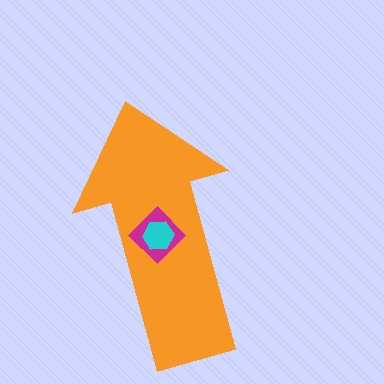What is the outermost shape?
The orange arrow.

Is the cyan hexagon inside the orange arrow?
Yes.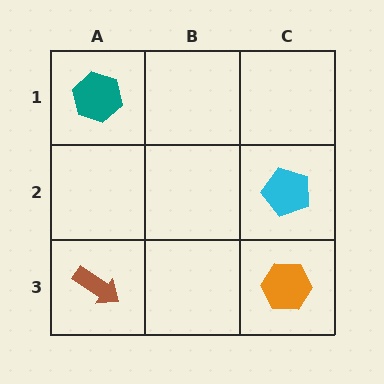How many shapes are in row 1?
1 shape.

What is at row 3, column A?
A brown arrow.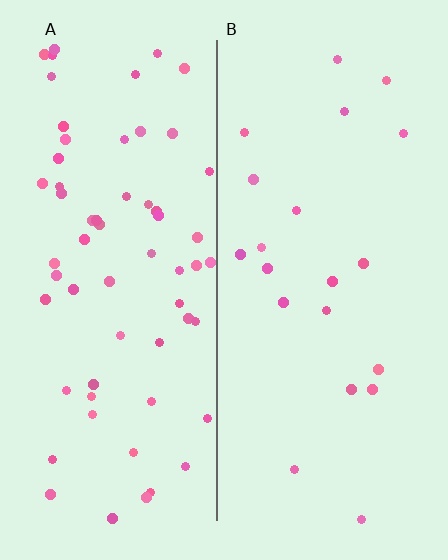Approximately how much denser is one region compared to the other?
Approximately 3.0× — region A over region B.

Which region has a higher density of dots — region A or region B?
A (the left).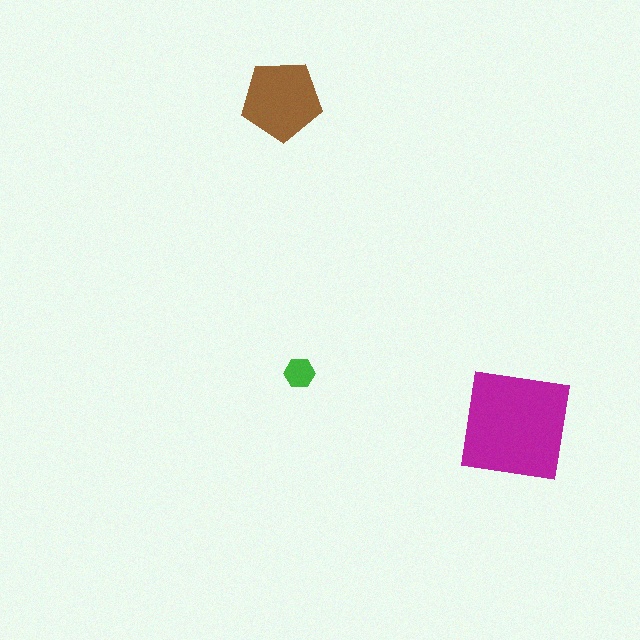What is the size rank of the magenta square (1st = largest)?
1st.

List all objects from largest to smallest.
The magenta square, the brown pentagon, the green hexagon.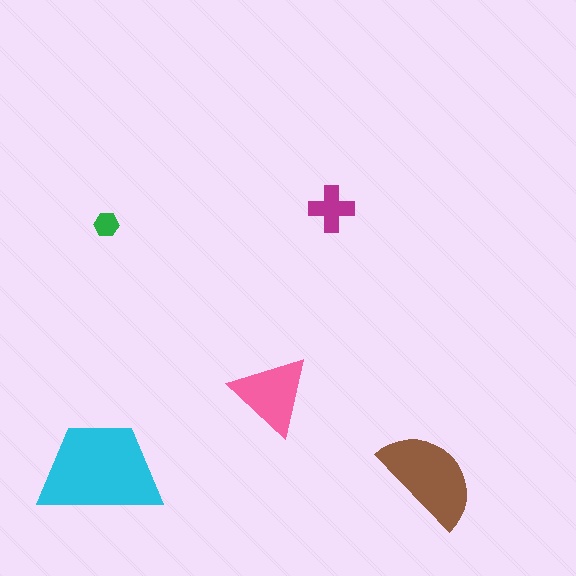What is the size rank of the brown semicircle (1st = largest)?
2nd.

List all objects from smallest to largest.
The green hexagon, the magenta cross, the pink triangle, the brown semicircle, the cyan trapezoid.